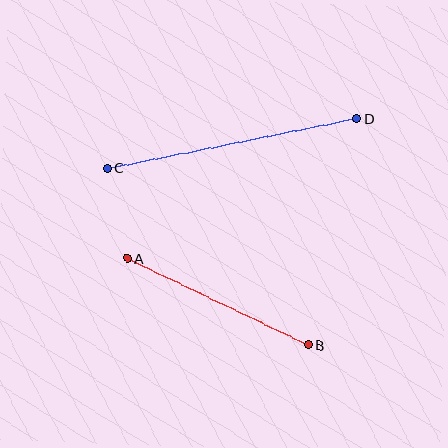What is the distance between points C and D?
The distance is approximately 254 pixels.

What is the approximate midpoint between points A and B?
The midpoint is at approximately (218, 301) pixels.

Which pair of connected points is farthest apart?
Points C and D are farthest apart.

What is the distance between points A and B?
The distance is approximately 201 pixels.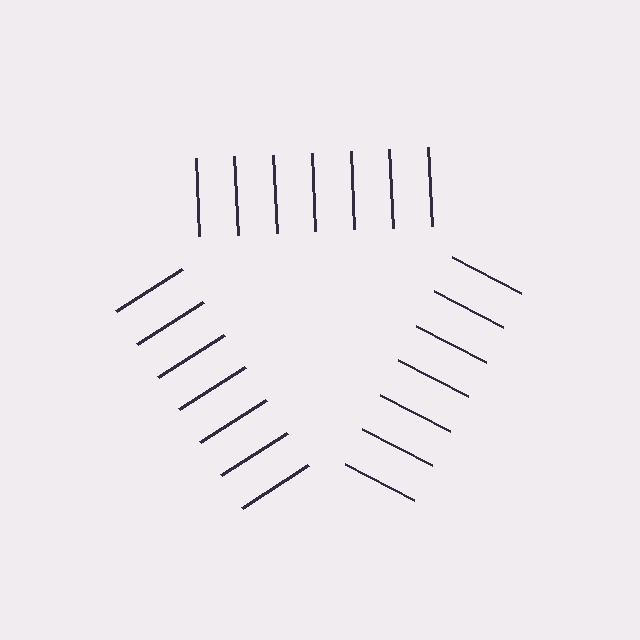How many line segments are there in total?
21 — 7 along each of the 3 edges.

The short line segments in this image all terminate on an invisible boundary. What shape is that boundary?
An illusory triangle — the line segments terminate on its edges but no continuous stroke is drawn.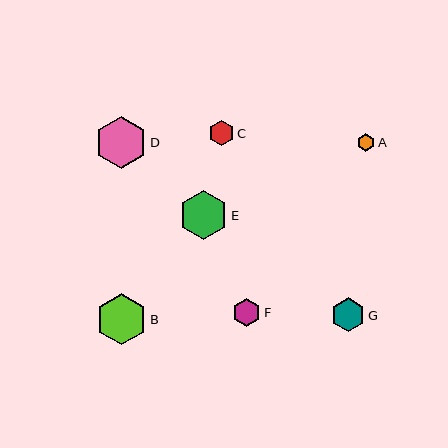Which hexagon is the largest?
Hexagon D is the largest with a size of approximately 52 pixels.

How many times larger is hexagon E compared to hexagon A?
Hexagon E is approximately 2.7 times the size of hexagon A.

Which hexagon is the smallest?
Hexagon A is the smallest with a size of approximately 18 pixels.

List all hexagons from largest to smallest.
From largest to smallest: D, B, E, G, F, C, A.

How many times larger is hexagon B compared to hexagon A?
Hexagon B is approximately 2.9 times the size of hexagon A.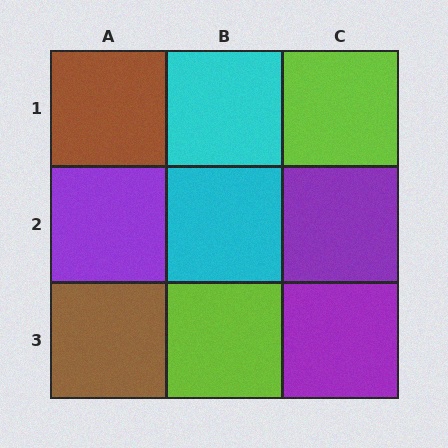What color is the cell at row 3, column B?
Lime.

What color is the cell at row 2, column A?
Purple.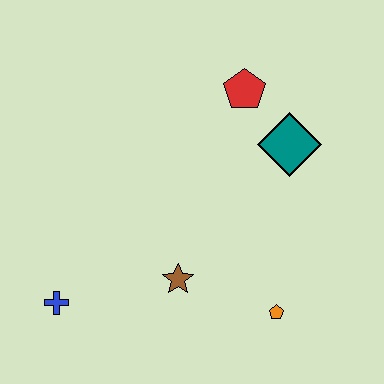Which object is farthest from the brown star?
The red pentagon is farthest from the brown star.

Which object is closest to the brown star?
The orange pentagon is closest to the brown star.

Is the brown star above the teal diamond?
No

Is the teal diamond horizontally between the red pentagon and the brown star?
No